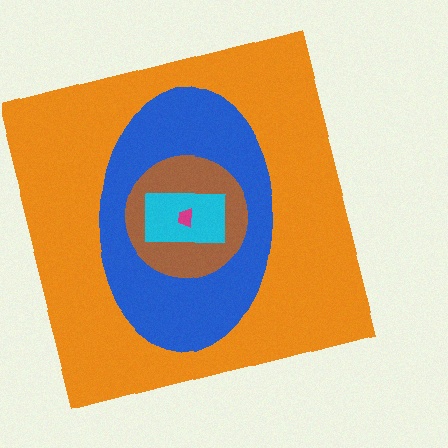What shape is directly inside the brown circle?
The cyan rectangle.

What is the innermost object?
The magenta trapezoid.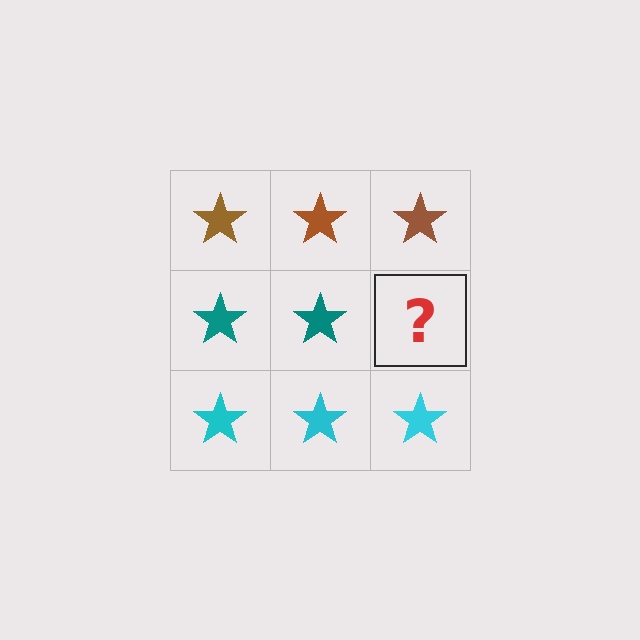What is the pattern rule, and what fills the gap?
The rule is that each row has a consistent color. The gap should be filled with a teal star.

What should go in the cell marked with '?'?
The missing cell should contain a teal star.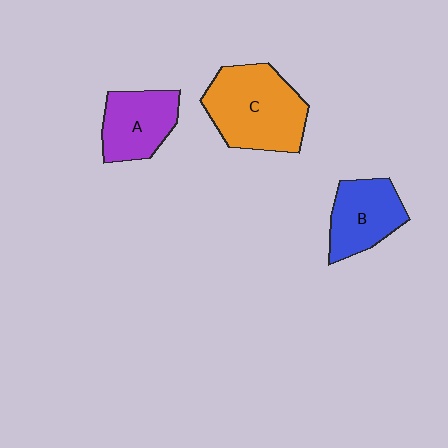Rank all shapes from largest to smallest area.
From largest to smallest: C (orange), B (blue), A (purple).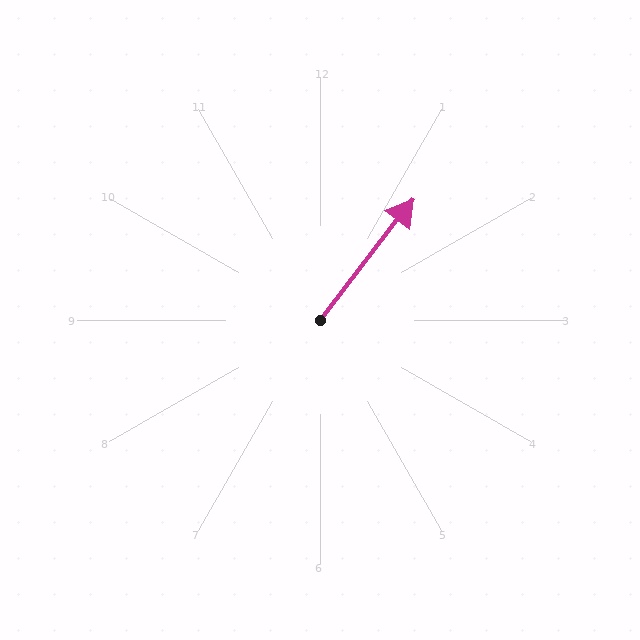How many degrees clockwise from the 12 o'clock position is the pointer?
Approximately 38 degrees.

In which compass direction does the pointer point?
Northeast.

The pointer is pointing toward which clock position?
Roughly 1 o'clock.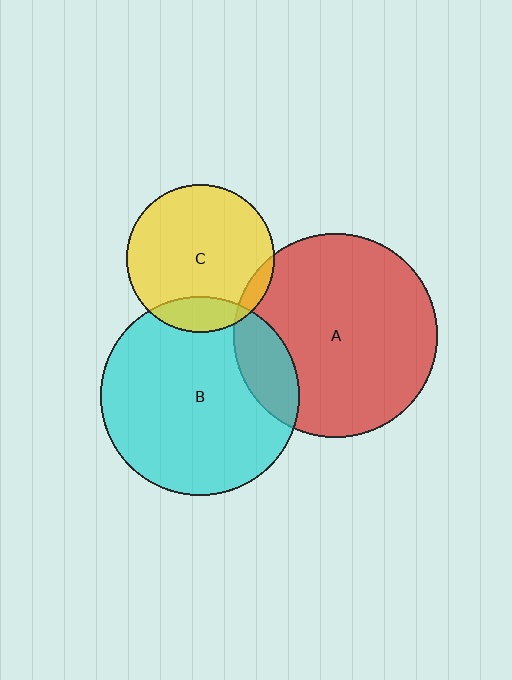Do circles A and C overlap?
Yes.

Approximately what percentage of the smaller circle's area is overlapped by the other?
Approximately 5%.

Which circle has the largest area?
Circle A (red).